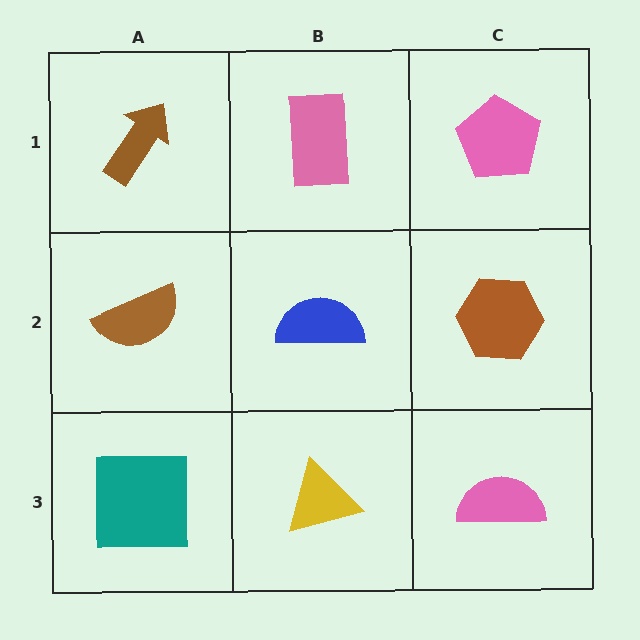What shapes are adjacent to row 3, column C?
A brown hexagon (row 2, column C), a yellow triangle (row 3, column B).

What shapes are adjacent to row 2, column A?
A brown arrow (row 1, column A), a teal square (row 3, column A), a blue semicircle (row 2, column B).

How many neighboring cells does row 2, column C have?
3.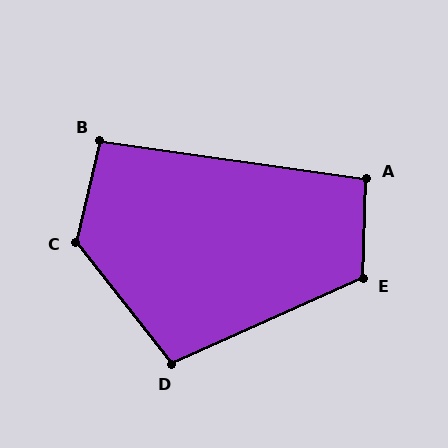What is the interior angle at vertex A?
Approximately 96 degrees (obtuse).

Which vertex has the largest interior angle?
C, at approximately 128 degrees.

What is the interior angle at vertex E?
Approximately 116 degrees (obtuse).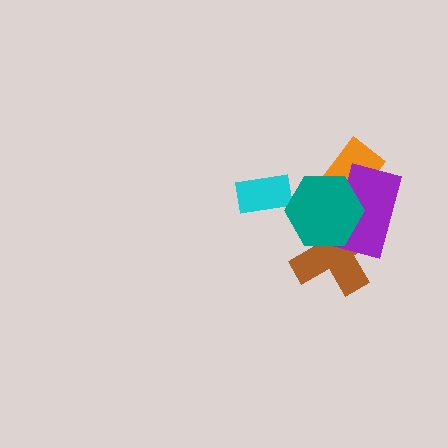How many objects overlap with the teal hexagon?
3 objects overlap with the teal hexagon.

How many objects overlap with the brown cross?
2 objects overlap with the brown cross.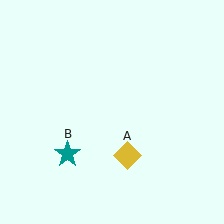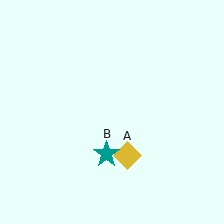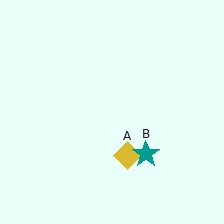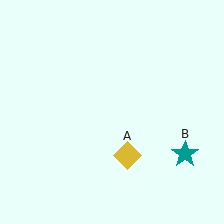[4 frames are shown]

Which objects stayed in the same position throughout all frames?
Yellow diamond (object A) remained stationary.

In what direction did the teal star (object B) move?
The teal star (object B) moved right.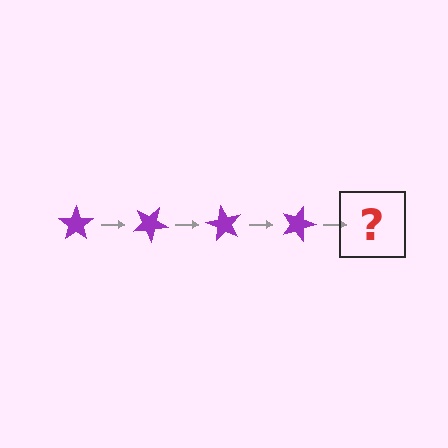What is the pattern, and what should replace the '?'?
The pattern is that the star rotates 30 degrees each step. The '?' should be a purple star rotated 120 degrees.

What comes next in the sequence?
The next element should be a purple star rotated 120 degrees.